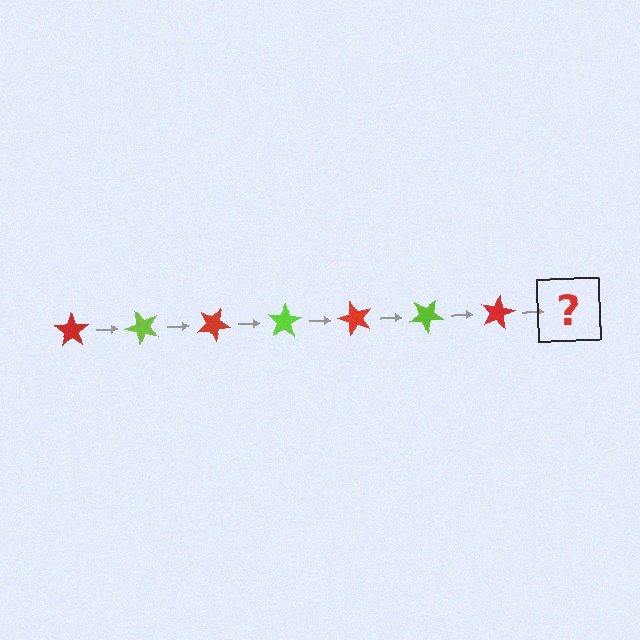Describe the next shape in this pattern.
It should be a lime star, rotated 350 degrees from the start.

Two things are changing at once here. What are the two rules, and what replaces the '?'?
The two rules are that it rotates 50 degrees each step and the color cycles through red and lime. The '?' should be a lime star, rotated 350 degrees from the start.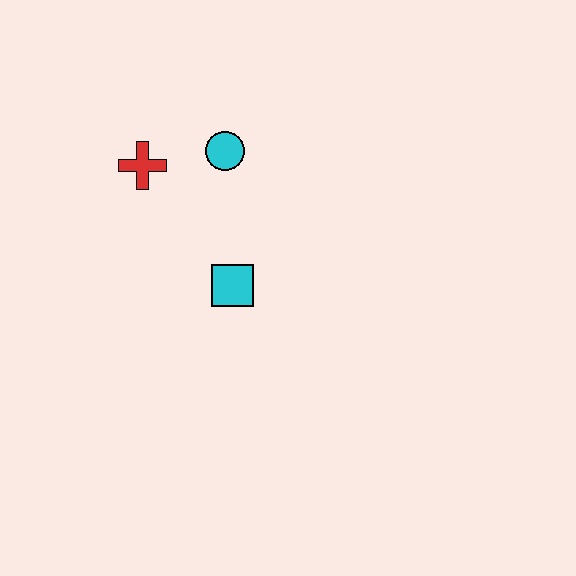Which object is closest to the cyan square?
The cyan circle is closest to the cyan square.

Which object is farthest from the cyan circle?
The cyan square is farthest from the cyan circle.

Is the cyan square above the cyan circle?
No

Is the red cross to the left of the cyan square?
Yes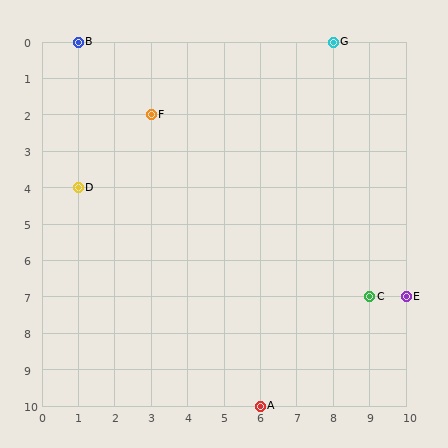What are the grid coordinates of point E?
Point E is at grid coordinates (10, 7).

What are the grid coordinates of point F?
Point F is at grid coordinates (3, 2).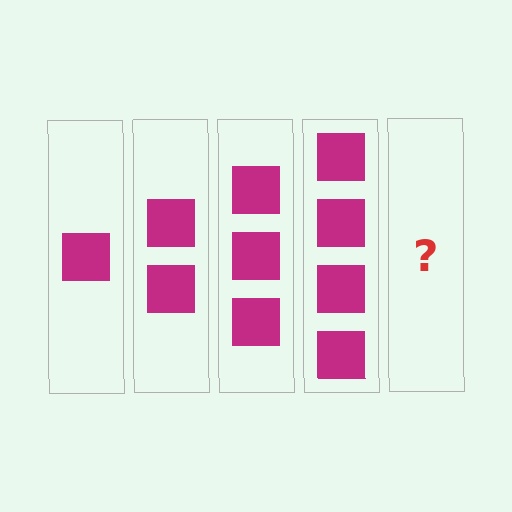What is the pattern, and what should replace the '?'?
The pattern is that each step adds one more square. The '?' should be 5 squares.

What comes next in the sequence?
The next element should be 5 squares.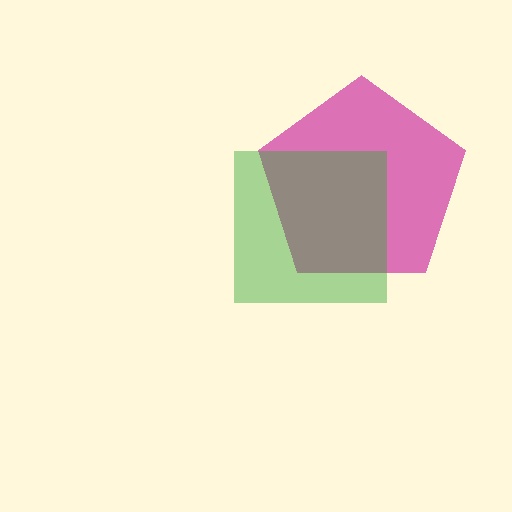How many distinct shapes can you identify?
There are 2 distinct shapes: a magenta pentagon, a green square.